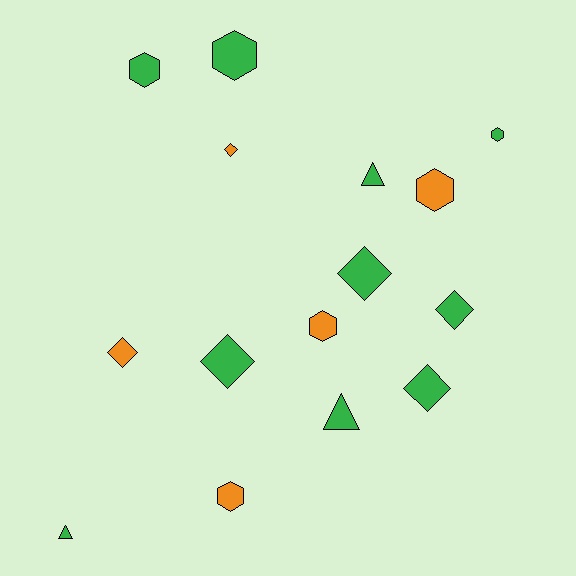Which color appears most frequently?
Green, with 10 objects.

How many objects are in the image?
There are 15 objects.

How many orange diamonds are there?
There are 2 orange diamonds.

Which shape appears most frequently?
Hexagon, with 6 objects.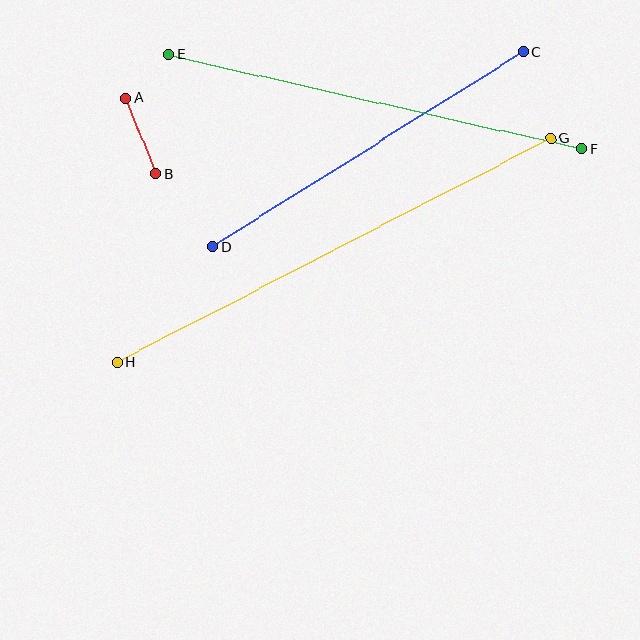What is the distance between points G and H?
The distance is approximately 488 pixels.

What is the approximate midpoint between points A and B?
The midpoint is at approximately (141, 136) pixels.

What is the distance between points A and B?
The distance is approximately 81 pixels.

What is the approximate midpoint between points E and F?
The midpoint is at approximately (375, 102) pixels.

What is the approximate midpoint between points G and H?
The midpoint is at approximately (334, 250) pixels.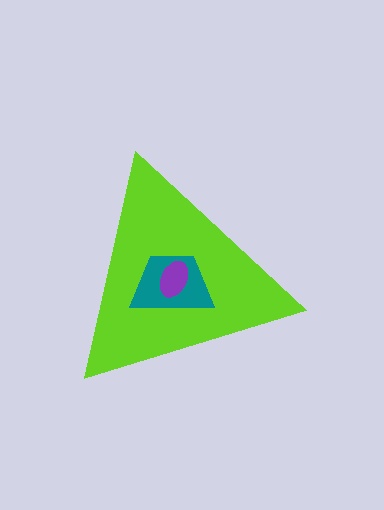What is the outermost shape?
The lime triangle.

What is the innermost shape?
The purple ellipse.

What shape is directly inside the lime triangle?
The teal trapezoid.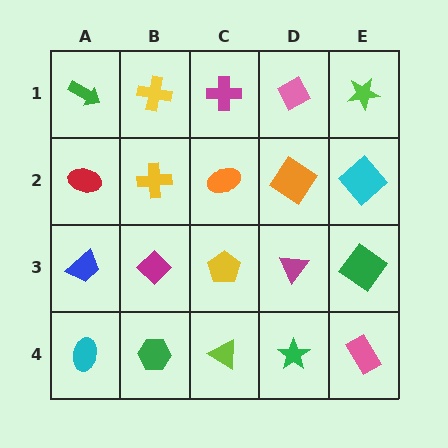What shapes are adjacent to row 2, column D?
A pink diamond (row 1, column D), a magenta triangle (row 3, column D), an orange ellipse (row 2, column C), a cyan diamond (row 2, column E).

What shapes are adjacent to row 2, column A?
A green arrow (row 1, column A), a blue trapezoid (row 3, column A), a yellow cross (row 2, column B).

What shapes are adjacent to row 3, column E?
A cyan diamond (row 2, column E), a pink rectangle (row 4, column E), a magenta triangle (row 3, column D).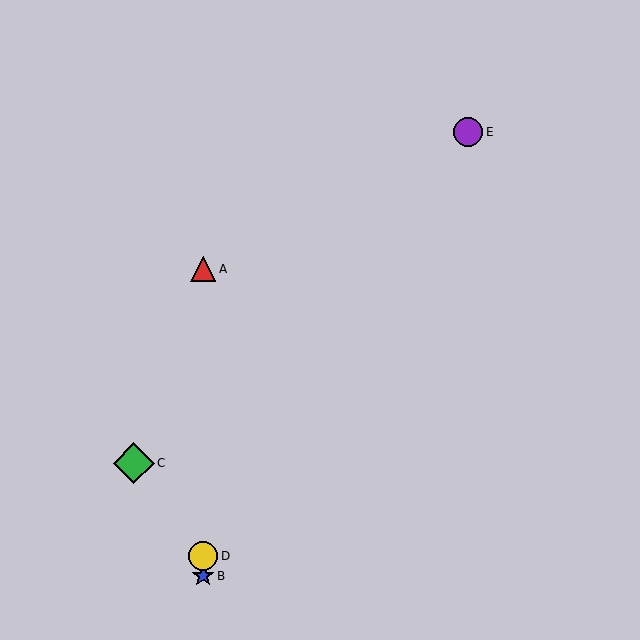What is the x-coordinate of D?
Object D is at x≈203.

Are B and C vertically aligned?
No, B is at x≈203 and C is at x≈134.